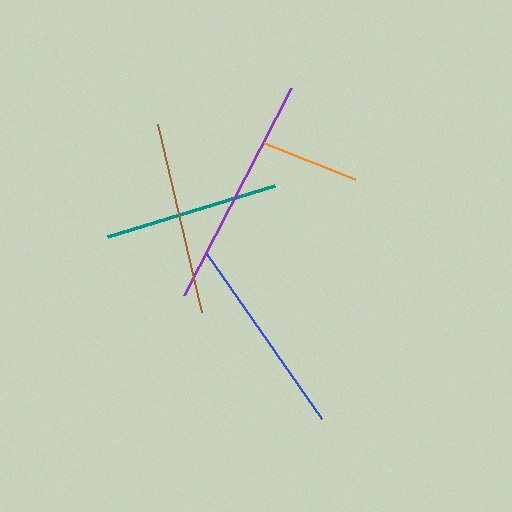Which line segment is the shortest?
The orange line is the shortest at approximately 98 pixels.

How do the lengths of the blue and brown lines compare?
The blue and brown lines are approximately the same length.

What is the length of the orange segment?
The orange segment is approximately 98 pixels long.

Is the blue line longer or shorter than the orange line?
The blue line is longer than the orange line.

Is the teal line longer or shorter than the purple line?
The purple line is longer than the teal line.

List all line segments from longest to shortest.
From longest to shortest: purple, blue, brown, teal, orange.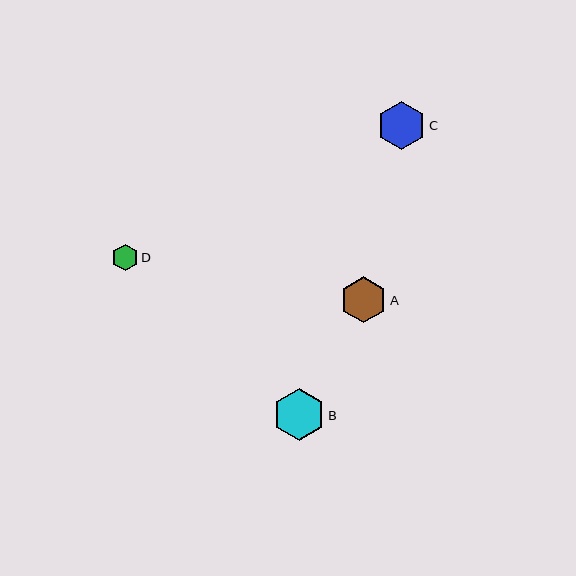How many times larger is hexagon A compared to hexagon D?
Hexagon A is approximately 1.7 times the size of hexagon D.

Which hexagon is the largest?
Hexagon B is the largest with a size of approximately 52 pixels.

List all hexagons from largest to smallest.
From largest to smallest: B, C, A, D.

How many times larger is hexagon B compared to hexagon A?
Hexagon B is approximately 1.1 times the size of hexagon A.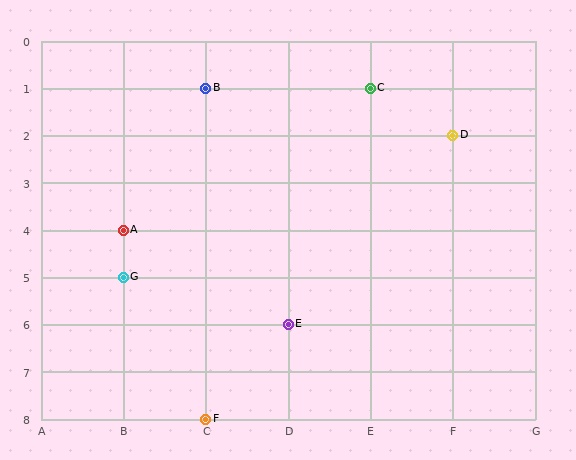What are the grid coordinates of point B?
Point B is at grid coordinates (C, 1).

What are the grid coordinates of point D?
Point D is at grid coordinates (F, 2).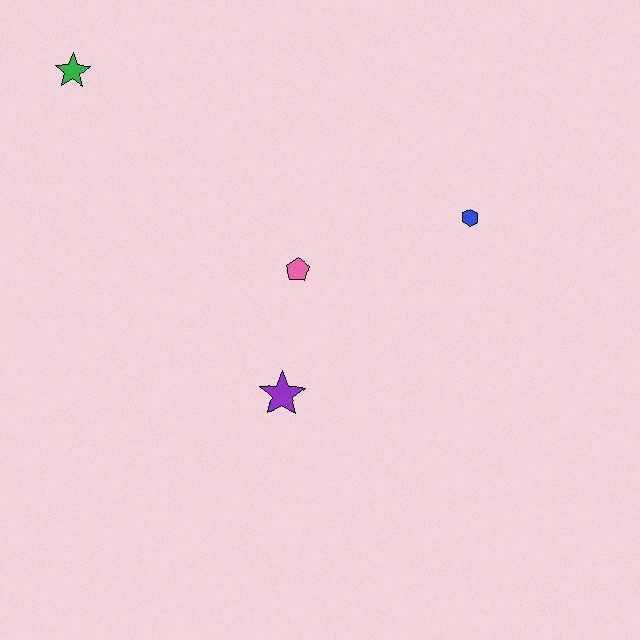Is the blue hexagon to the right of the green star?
Yes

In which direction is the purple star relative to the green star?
The purple star is below the green star.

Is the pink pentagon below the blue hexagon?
Yes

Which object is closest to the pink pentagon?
The purple star is closest to the pink pentagon.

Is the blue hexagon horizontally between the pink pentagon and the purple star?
No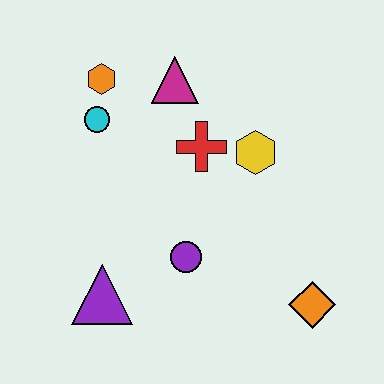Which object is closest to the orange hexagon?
The cyan circle is closest to the orange hexagon.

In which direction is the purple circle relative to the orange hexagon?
The purple circle is below the orange hexagon.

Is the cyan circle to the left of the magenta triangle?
Yes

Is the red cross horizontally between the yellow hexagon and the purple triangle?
Yes